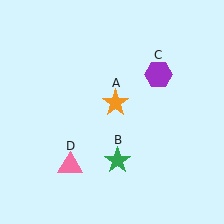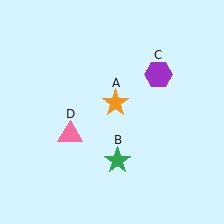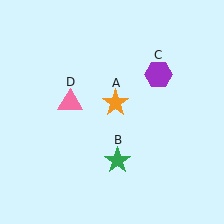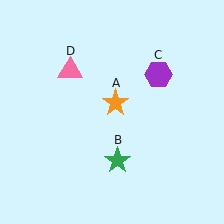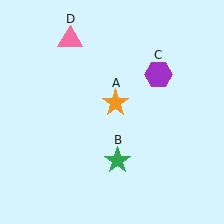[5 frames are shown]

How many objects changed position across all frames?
1 object changed position: pink triangle (object D).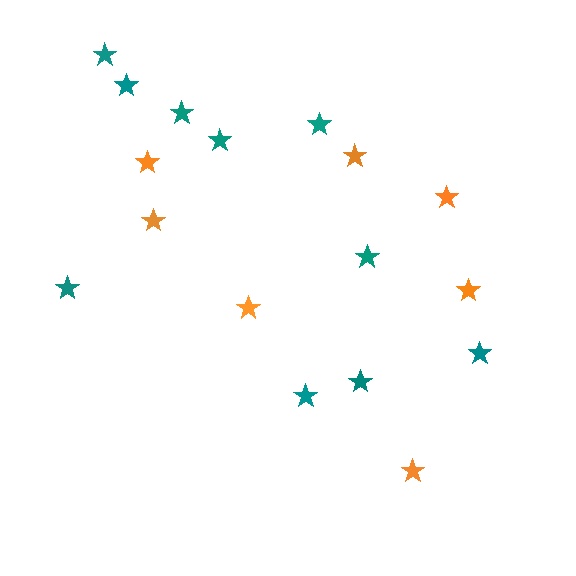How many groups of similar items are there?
There are 2 groups: one group of orange stars (7) and one group of teal stars (10).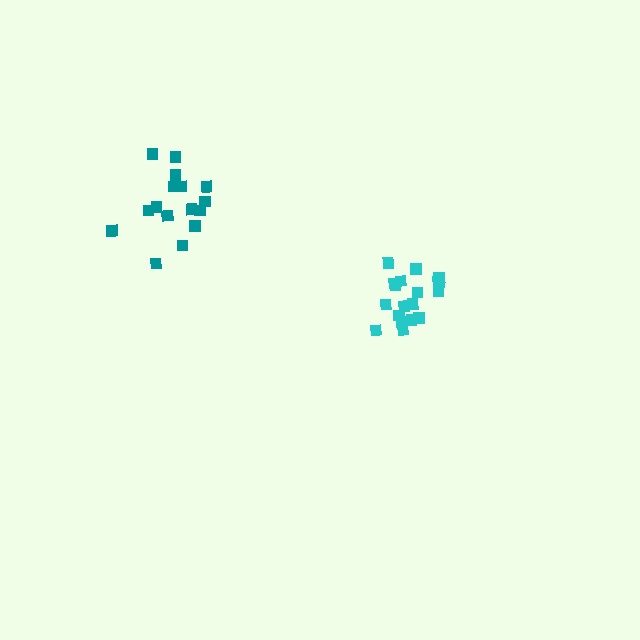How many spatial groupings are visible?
There are 2 spatial groupings.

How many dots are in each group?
Group 1: 18 dots, Group 2: 16 dots (34 total).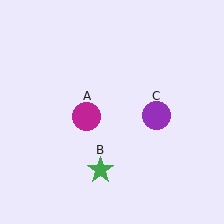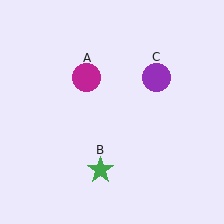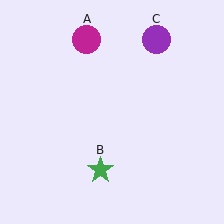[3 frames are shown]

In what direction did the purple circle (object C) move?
The purple circle (object C) moved up.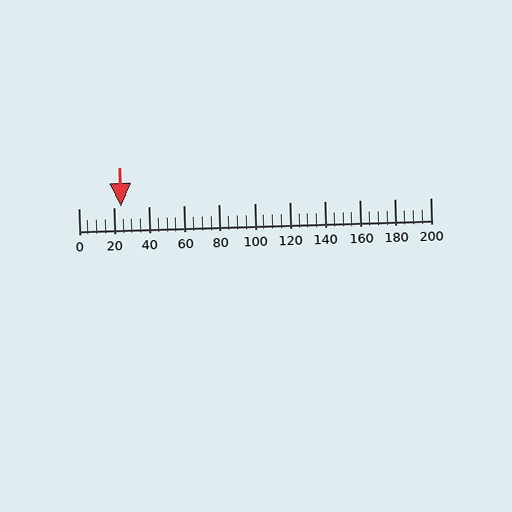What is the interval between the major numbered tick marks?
The major tick marks are spaced 20 units apart.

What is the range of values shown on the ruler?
The ruler shows values from 0 to 200.